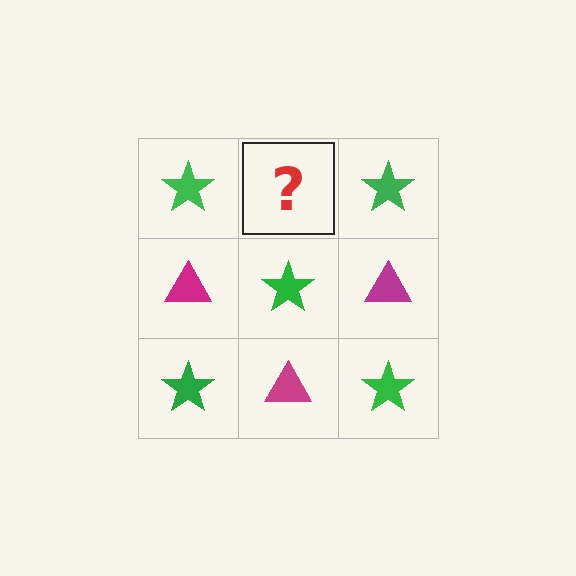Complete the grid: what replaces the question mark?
The question mark should be replaced with a magenta triangle.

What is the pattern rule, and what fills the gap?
The rule is that it alternates green star and magenta triangle in a checkerboard pattern. The gap should be filled with a magenta triangle.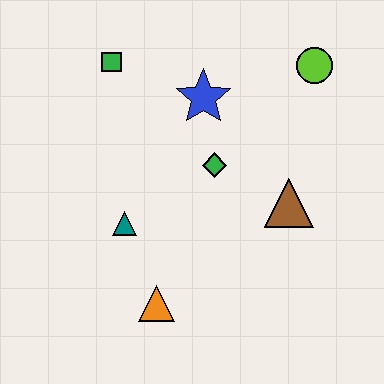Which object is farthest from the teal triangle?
The lime circle is farthest from the teal triangle.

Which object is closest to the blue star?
The green diamond is closest to the blue star.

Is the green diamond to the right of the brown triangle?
No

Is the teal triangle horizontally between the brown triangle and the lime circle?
No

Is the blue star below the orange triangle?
No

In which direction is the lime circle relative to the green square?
The lime circle is to the right of the green square.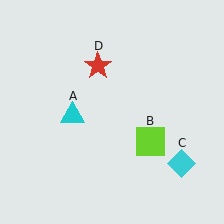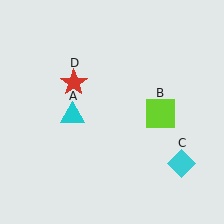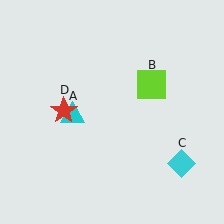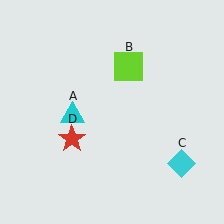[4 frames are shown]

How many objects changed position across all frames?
2 objects changed position: lime square (object B), red star (object D).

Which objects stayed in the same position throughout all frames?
Cyan triangle (object A) and cyan diamond (object C) remained stationary.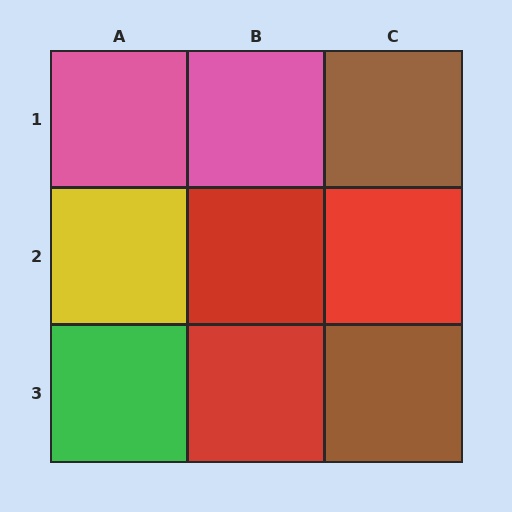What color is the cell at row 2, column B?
Red.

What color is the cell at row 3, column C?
Brown.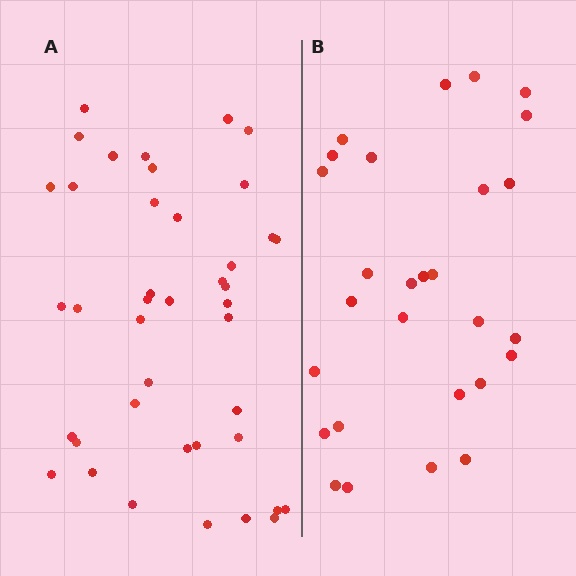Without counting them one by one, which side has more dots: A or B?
Region A (the left region) has more dots.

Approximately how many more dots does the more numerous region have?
Region A has approximately 15 more dots than region B.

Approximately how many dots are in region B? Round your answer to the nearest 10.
About 30 dots. (The exact count is 28, which rounds to 30.)